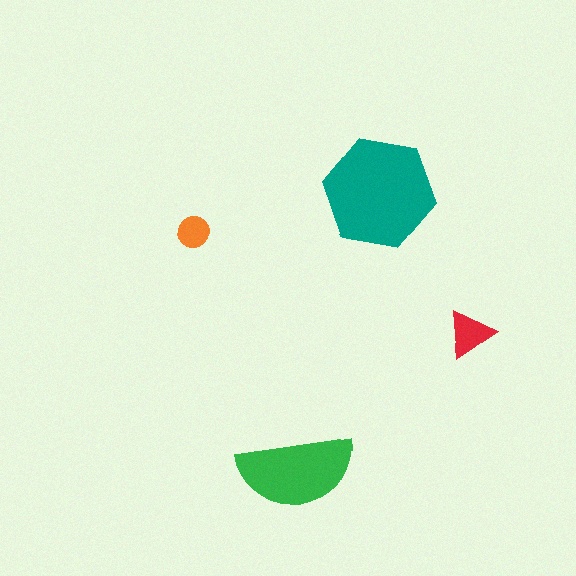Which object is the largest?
The teal hexagon.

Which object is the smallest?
The orange circle.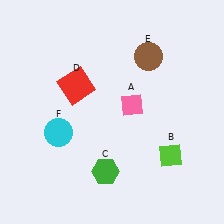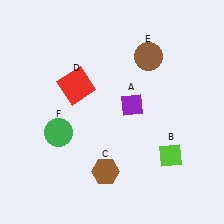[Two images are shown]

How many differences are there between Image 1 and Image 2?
There are 3 differences between the two images.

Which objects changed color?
A changed from pink to purple. C changed from green to brown. F changed from cyan to green.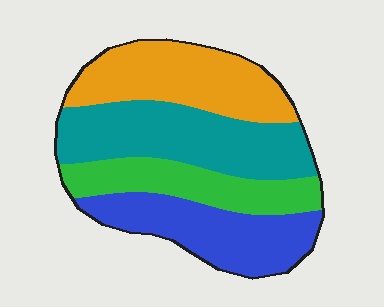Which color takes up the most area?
Teal, at roughly 30%.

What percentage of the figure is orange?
Orange covers roughly 25% of the figure.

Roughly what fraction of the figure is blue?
Blue covers around 25% of the figure.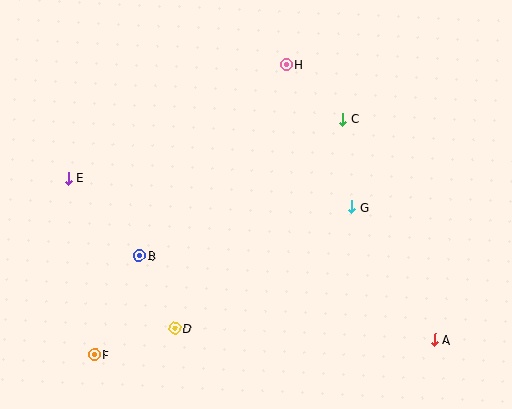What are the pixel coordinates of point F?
Point F is at (95, 355).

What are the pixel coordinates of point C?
Point C is at (342, 119).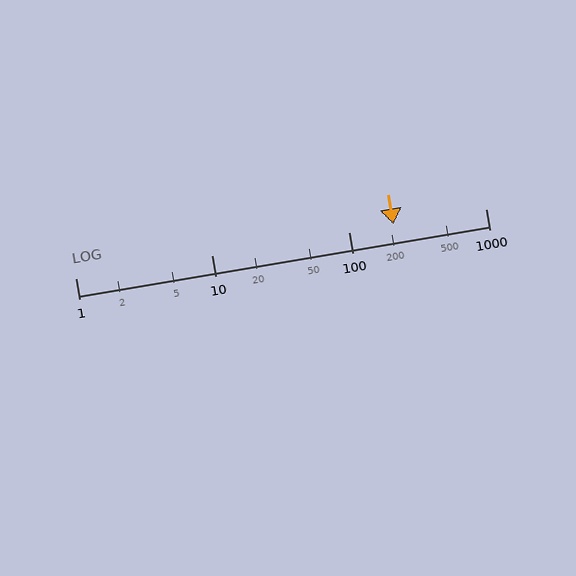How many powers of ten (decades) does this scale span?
The scale spans 3 decades, from 1 to 1000.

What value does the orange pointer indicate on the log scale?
The pointer indicates approximately 210.